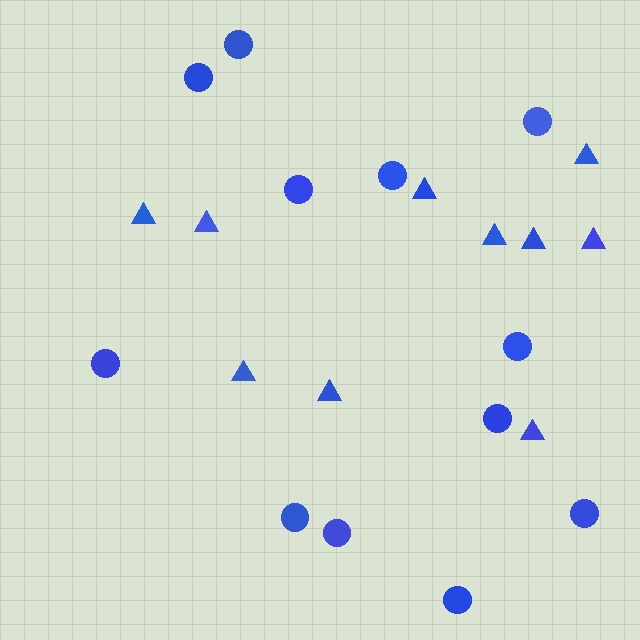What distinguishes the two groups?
There are 2 groups: one group of circles (12) and one group of triangles (10).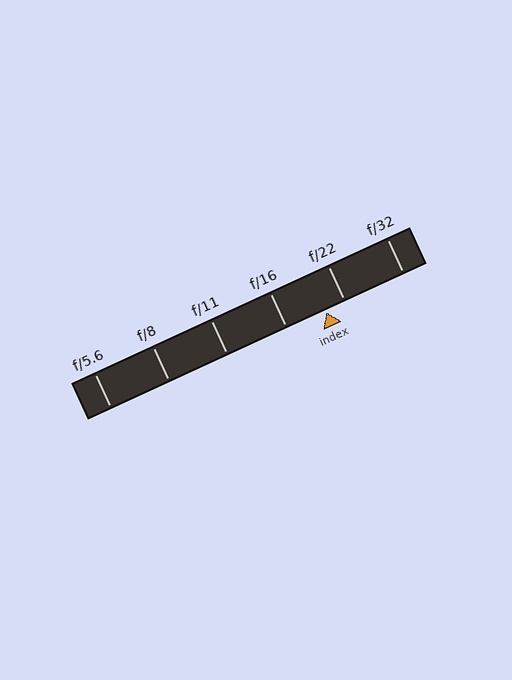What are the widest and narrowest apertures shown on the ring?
The widest aperture shown is f/5.6 and the narrowest is f/32.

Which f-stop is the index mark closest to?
The index mark is closest to f/22.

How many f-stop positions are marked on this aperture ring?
There are 6 f-stop positions marked.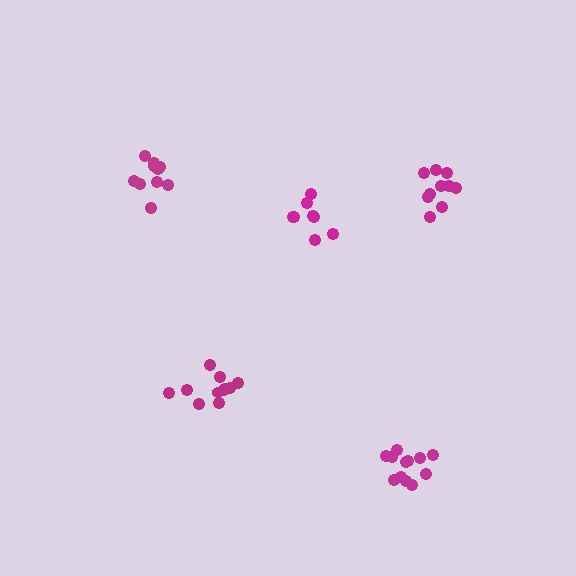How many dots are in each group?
Group 1: 11 dots, Group 2: 10 dots, Group 3: 12 dots, Group 4: 8 dots, Group 5: 11 dots (52 total).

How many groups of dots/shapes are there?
There are 5 groups.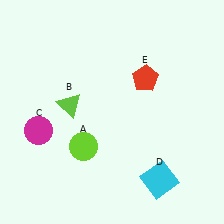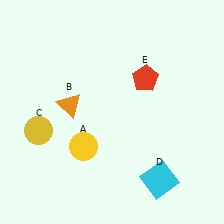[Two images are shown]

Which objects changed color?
A changed from lime to yellow. B changed from lime to orange. C changed from magenta to yellow.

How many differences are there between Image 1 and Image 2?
There are 3 differences between the two images.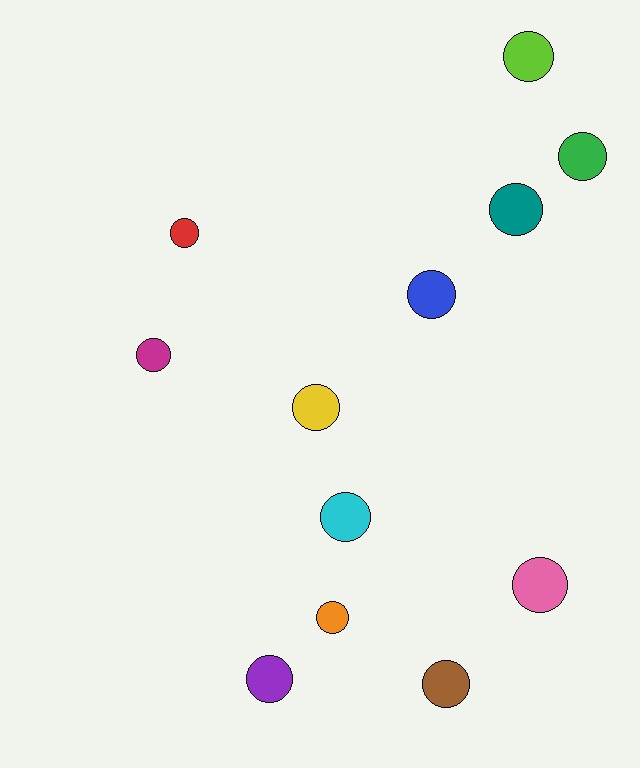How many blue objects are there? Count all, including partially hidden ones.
There is 1 blue object.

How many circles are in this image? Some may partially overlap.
There are 12 circles.